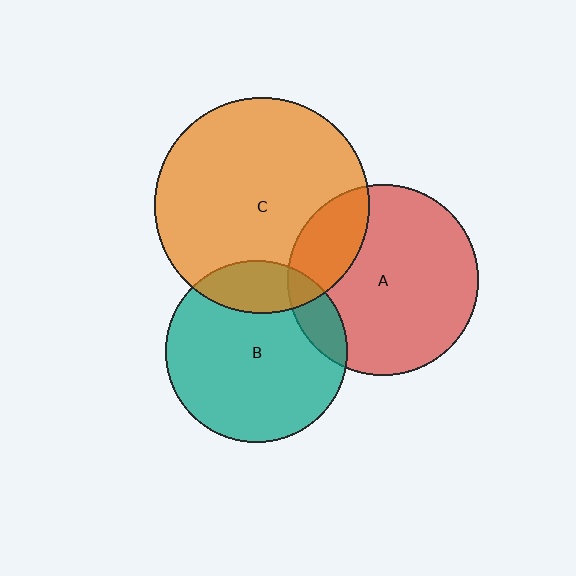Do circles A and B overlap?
Yes.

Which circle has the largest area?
Circle C (orange).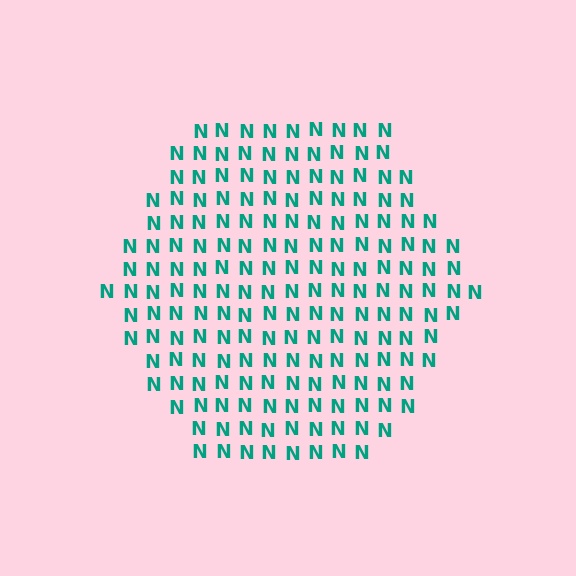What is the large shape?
The large shape is a hexagon.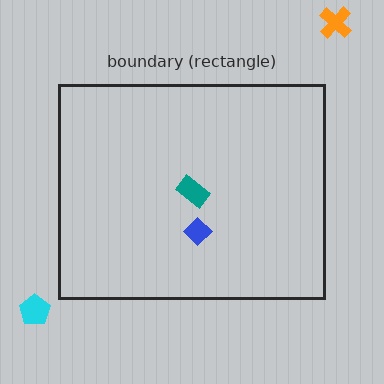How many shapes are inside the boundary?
2 inside, 2 outside.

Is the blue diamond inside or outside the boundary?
Inside.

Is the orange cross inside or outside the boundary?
Outside.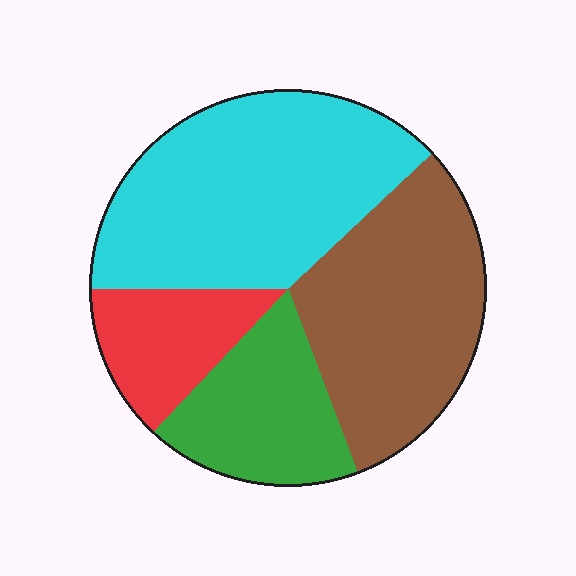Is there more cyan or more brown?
Cyan.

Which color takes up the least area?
Red, at roughly 15%.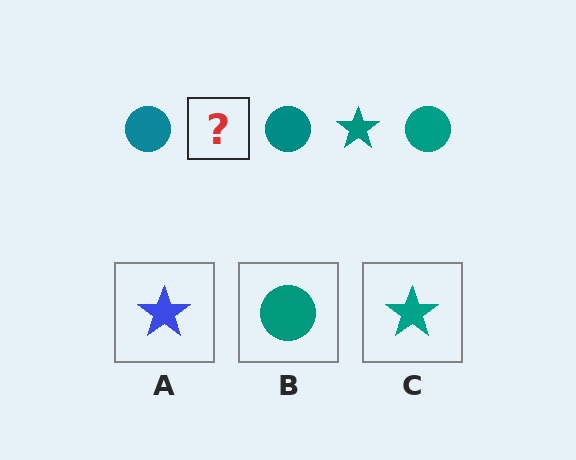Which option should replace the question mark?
Option C.